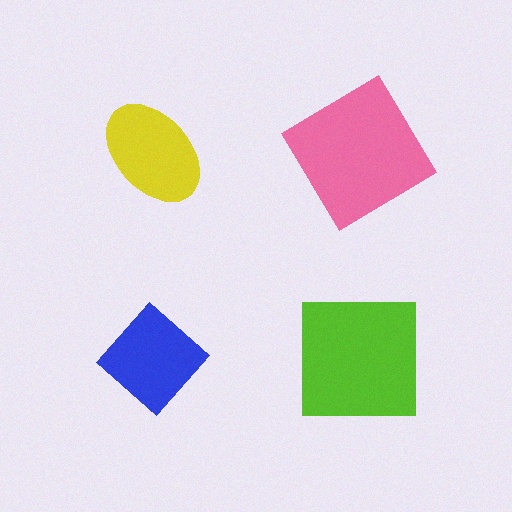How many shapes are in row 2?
2 shapes.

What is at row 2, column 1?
A blue diamond.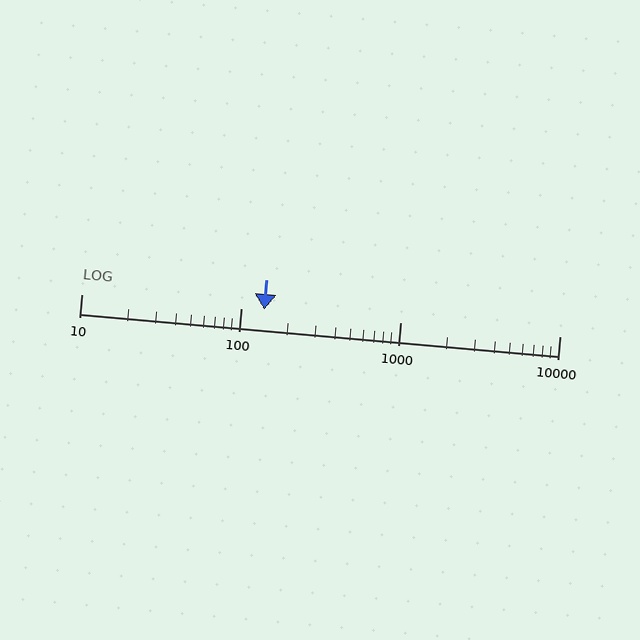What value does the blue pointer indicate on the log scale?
The pointer indicates approximately 140.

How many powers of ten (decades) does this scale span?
The scale spans 3 decades, from 10 to 10000.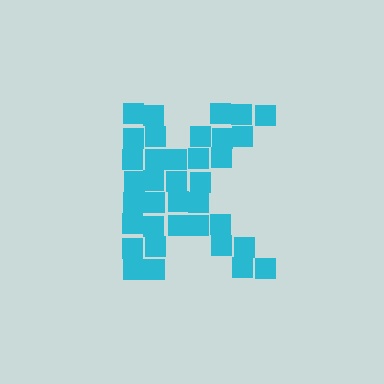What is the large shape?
The large shape is the letter K.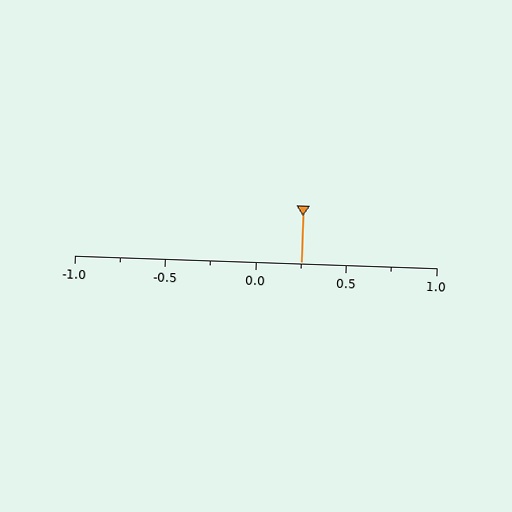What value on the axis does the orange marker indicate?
The marker indicates approximately 0.25.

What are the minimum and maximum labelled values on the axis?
The axis runs from -1.0 to 1.0.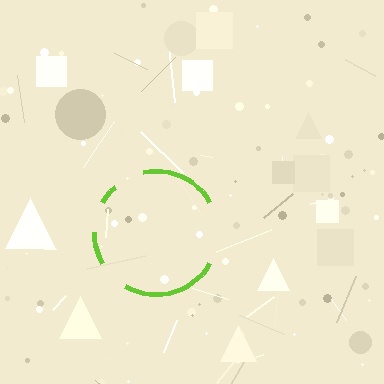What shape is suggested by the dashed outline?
The dashed outline suggests a circle.